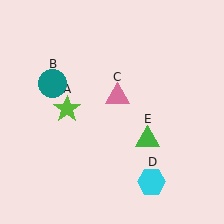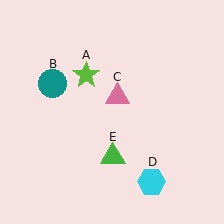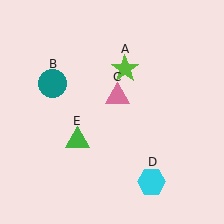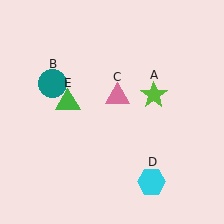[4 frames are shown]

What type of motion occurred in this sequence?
The lime star (object A), green triangle (object E) rotated clockwise around the center of the scene.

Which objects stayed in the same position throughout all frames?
Teal circle (object B) and pink triangle (object C) and cyan hexagon (object D) remained stationary.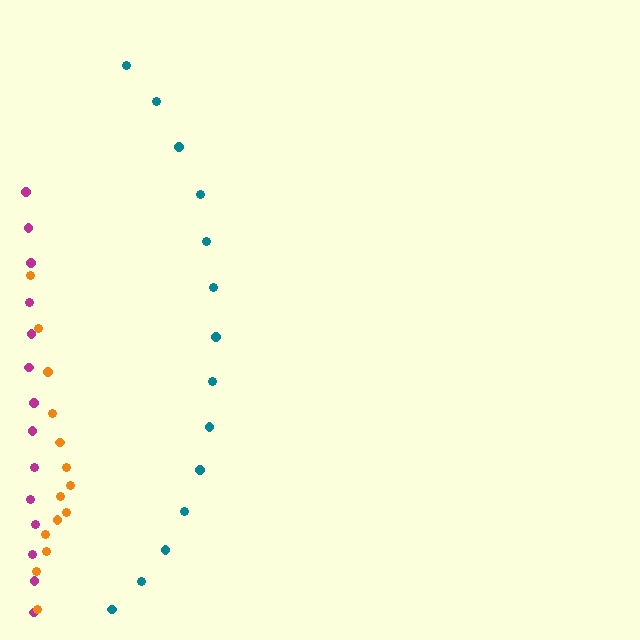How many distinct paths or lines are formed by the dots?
There are 3 distinct paths.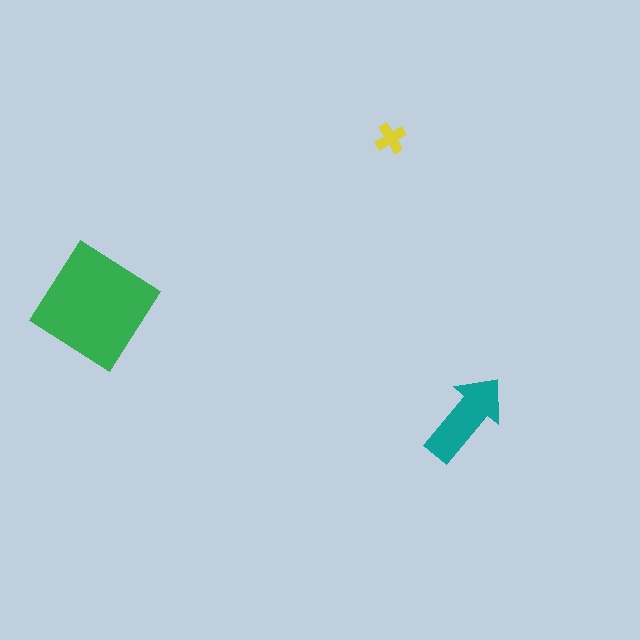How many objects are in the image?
There are 3 objects in the image.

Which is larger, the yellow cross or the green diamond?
The green diamond.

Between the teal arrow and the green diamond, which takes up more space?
The green diamond.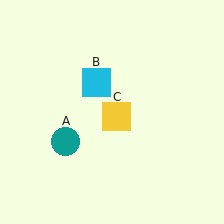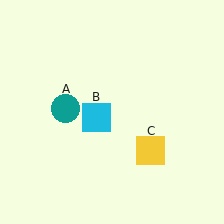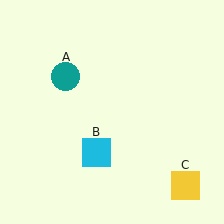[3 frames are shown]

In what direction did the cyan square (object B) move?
The cyan square (object B) moved down.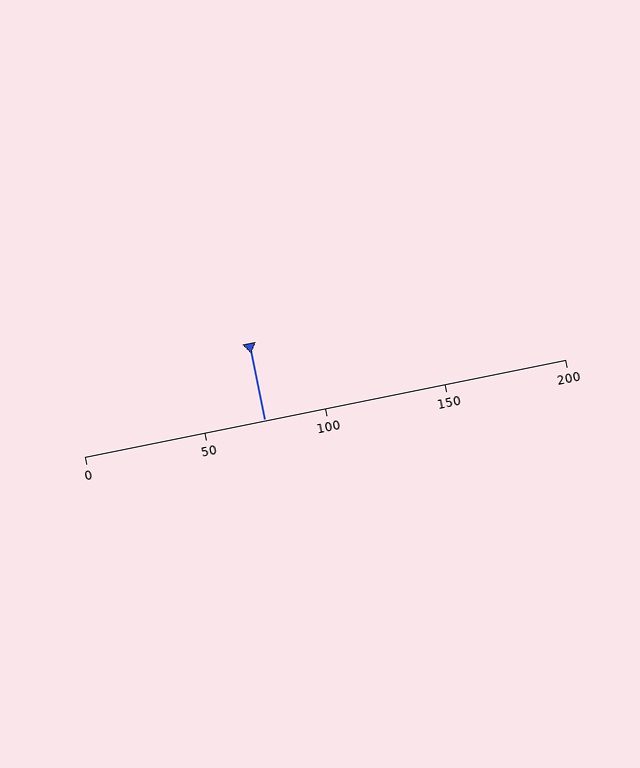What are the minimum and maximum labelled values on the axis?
The axis runs from 0 to 200.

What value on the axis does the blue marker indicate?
The marker indicates approximately 75.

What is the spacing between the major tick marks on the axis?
The major ticks are spaced 50 apart.